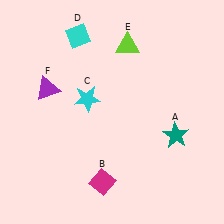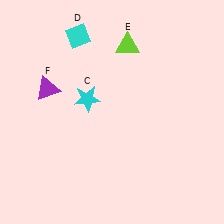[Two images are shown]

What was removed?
The magenta diamond (B), the teal star (A) were removed in Image 2.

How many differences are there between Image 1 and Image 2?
There are 2 differences between the two images.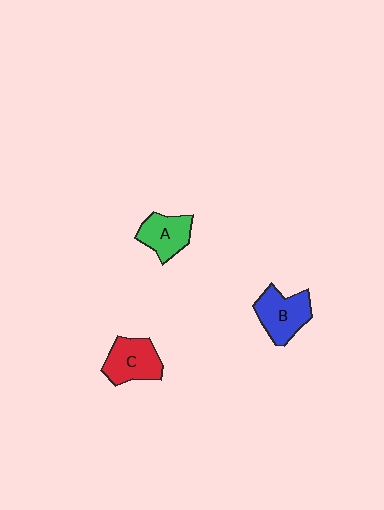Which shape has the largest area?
Shape B (blue).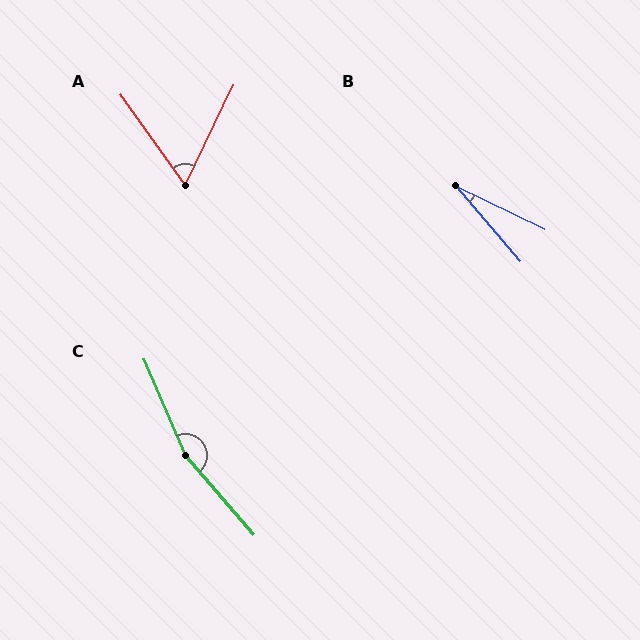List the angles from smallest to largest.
B (24°), A (62°), C (162°).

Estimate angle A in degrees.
Approximately 62 degrees.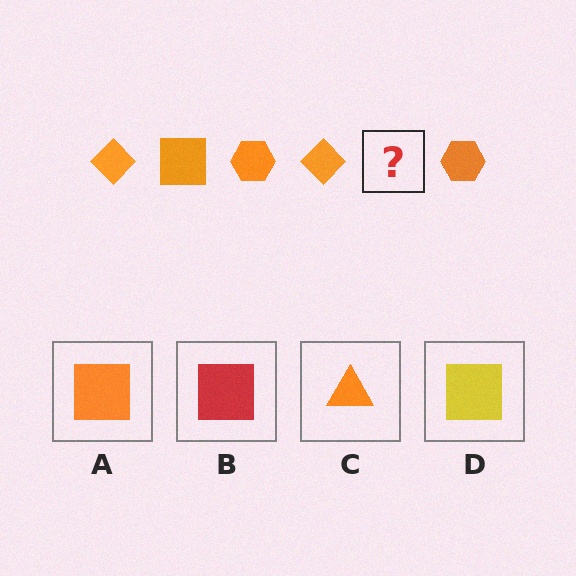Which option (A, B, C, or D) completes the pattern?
A.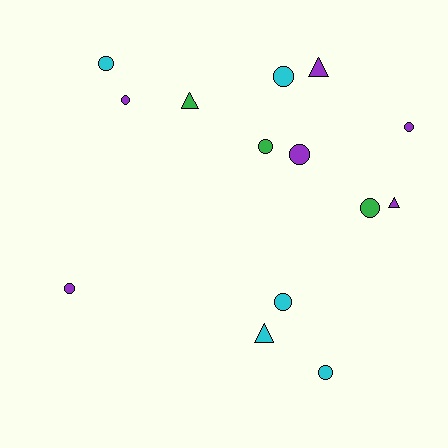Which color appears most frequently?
Purple, with 6 objects.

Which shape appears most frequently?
Circle, with 10 objects.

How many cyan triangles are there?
There is 1 cyan triangle.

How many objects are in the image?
There are 14 objects.